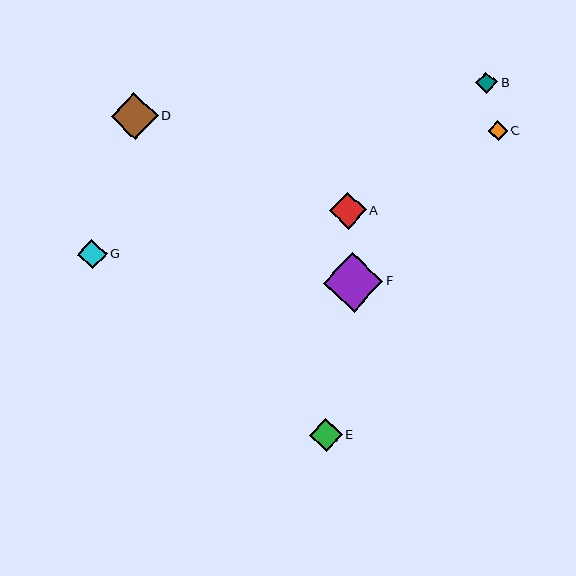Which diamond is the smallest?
Diamond C is the smallest with a size of approximately 19 pixels.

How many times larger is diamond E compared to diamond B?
Diamond E is approximately 1.5 times the size of diamond B.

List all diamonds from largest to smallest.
From largest to smallest: F, D, A, E, G, B, C.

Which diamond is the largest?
Diamond F is the largest with a size of approximately 59 pixels.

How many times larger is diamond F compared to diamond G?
Diamond F is approximately 2.0 times the size of diamond G.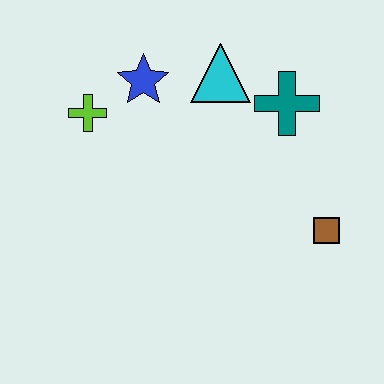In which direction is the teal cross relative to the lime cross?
The teal cross is to the right of the lime cross.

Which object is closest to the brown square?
The teal cross is closest to the brown square.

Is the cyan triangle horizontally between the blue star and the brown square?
Yes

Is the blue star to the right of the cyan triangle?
No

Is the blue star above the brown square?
Yes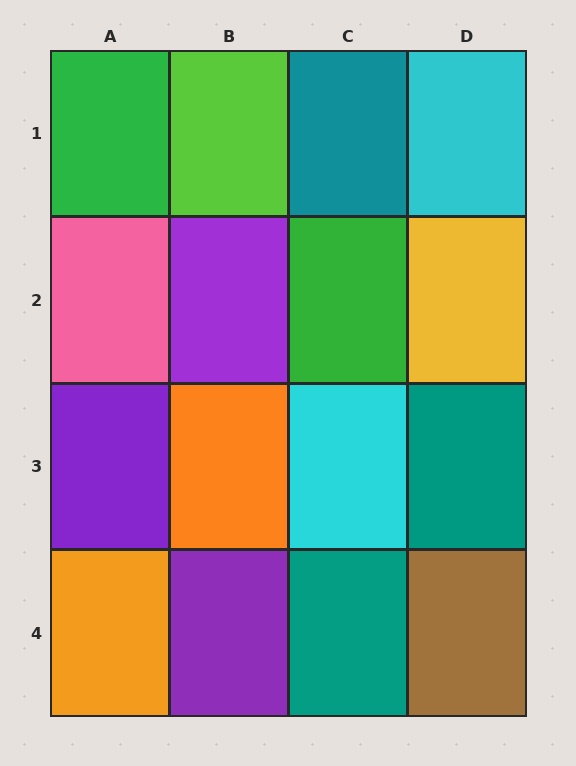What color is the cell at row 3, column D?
Teal.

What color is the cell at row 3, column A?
Purple.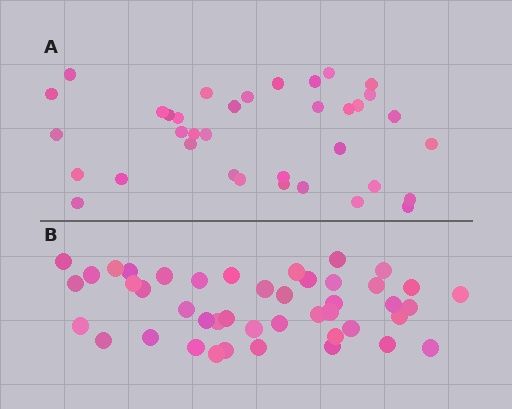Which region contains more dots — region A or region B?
Region B (the bottom region) has more dots.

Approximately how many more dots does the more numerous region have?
Region B has roughly 8 or so more dots than region A.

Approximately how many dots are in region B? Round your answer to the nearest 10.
About 40 dots. (The exact count is 44, which rounds to 40.)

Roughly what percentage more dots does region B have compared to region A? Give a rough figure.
About 20% more.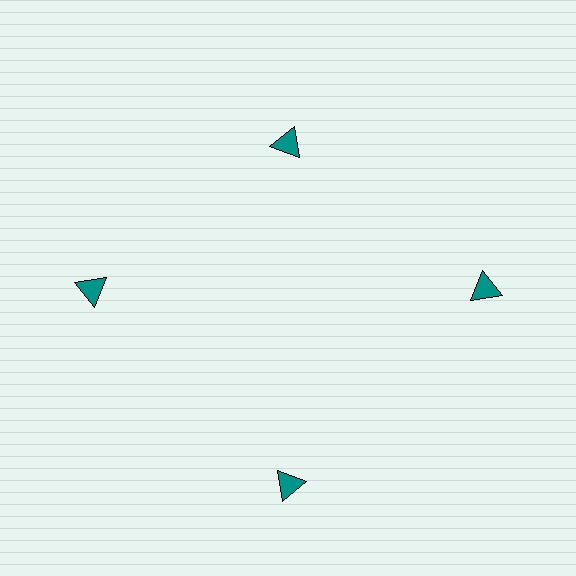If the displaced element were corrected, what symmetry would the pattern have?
It would have 4-fold rotational symmetry — the pattern would map onto itself every 90 degrees.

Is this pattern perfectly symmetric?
No. The 4 teal triangles are arranged in a ring, but one element near the 12 o'clock position is pulled inward toward the center, breaking the 4-fold rotational symmetry.